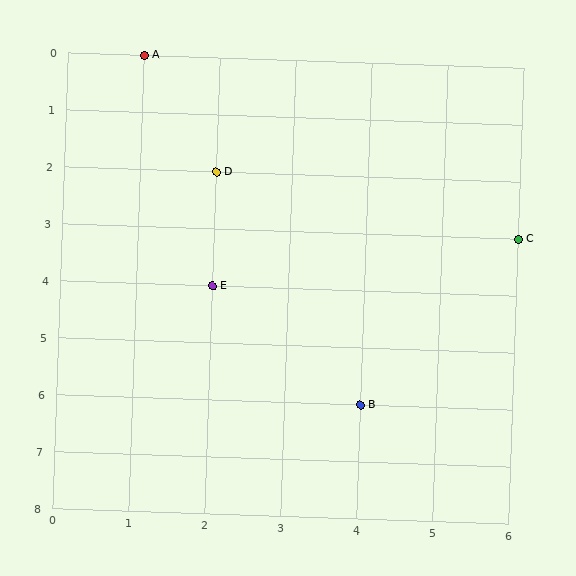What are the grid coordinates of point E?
Point E is at grid coordinates (2, 4).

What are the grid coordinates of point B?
Point B is at grid coordinates (4, 6).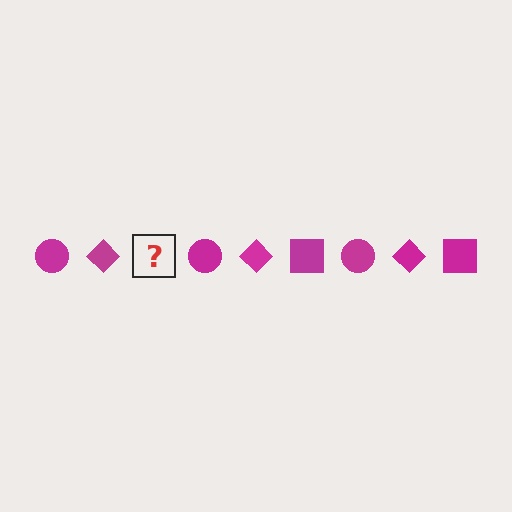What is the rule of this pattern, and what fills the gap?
The rule is that the pattern cycles through circle, diamond, square shapes in magenta. The gap should be filled with a magenta square.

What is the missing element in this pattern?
The missing element is a magenta square.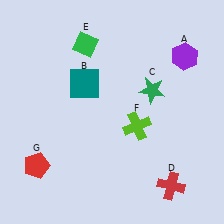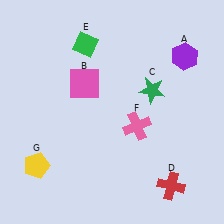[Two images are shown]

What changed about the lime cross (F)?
In Image 1, F is lime. In Image 2, it changed to pink.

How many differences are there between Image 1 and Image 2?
There are 3 differences between the two images.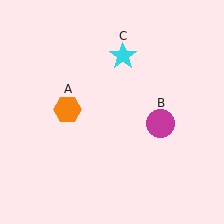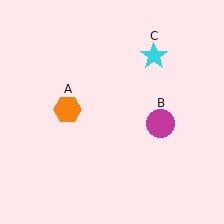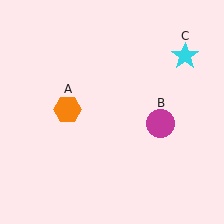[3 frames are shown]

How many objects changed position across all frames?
1 object changed position: cyan star (object C).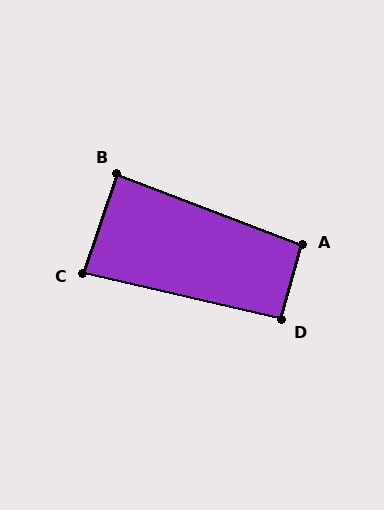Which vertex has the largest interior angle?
A, at approximately 96 degrees.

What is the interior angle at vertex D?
Approximately 92 degrees (approximately right).